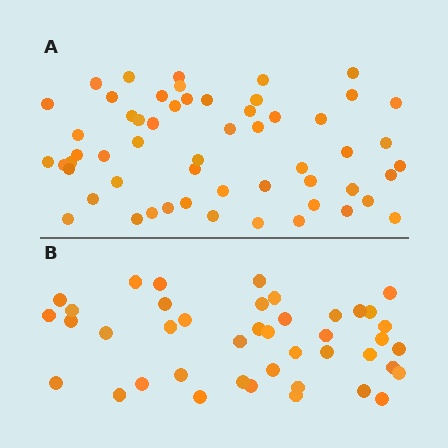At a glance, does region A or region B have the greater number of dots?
Region A (the top region) has more dots.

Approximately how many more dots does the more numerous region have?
Region A has approximately 15 more dots than region B.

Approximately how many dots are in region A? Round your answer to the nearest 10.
About 60 dots. (The exact count is 56, which rounds to 60.)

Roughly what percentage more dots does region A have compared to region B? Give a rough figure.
About 35% more.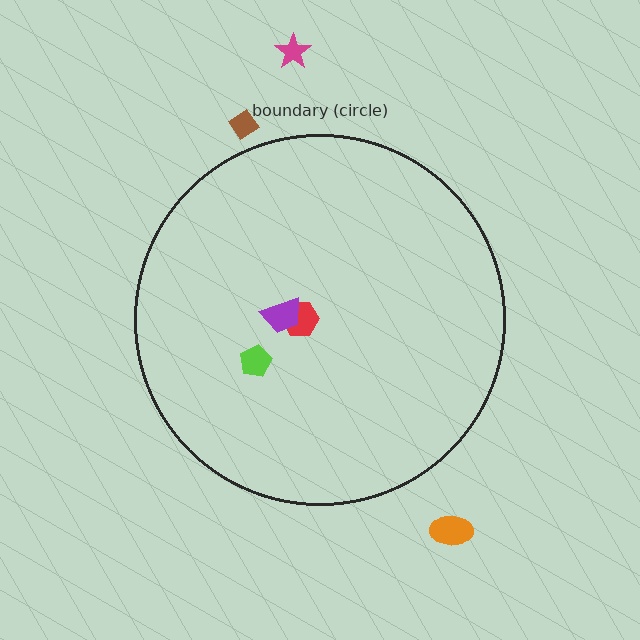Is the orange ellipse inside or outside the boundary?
Outside.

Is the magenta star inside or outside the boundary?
Outside.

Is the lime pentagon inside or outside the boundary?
Inside.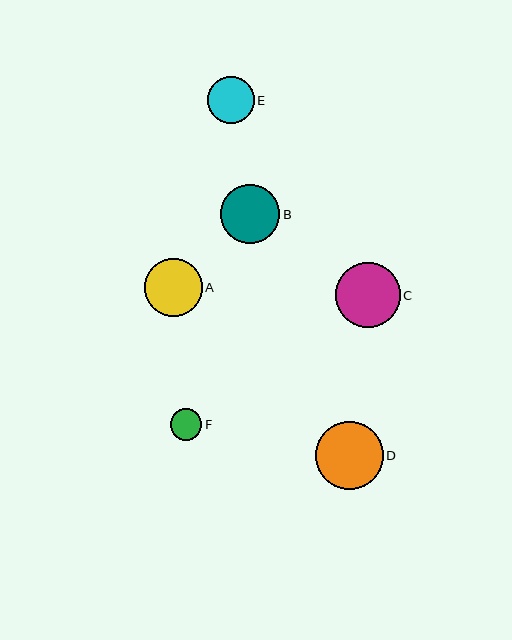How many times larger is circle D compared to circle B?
Circle D is approximately 1.1 times the size of circle B.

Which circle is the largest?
Circle D is the largest with a size of approximately 68 pixels.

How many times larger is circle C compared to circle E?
Circle C is approximately 1.4 times the size of circle E.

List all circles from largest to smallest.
From largest to smallest: D, C, B, A, E, F.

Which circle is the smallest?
Circle F is the smallest with a size of approximately 31 pixels.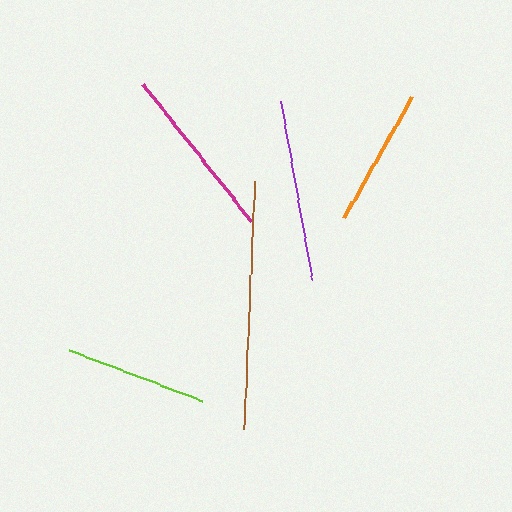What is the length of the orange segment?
The orange segment is approximately 140 pixels long.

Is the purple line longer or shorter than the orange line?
The purple line is longer than the orange line.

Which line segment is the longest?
The brown line is the longest at approximately 248 pixels.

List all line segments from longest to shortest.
From longest to shortest: brown, purple, magenta, lime, orange.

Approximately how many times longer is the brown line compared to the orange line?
The brown line is approximately 1.8 times the length of the orange line.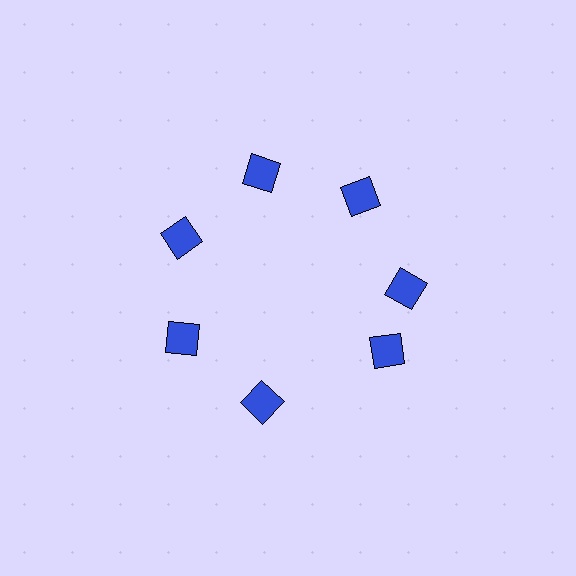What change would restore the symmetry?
The symmetry would be restored by rotating it back into even spacing with its neighbors so that all 7 diamonds sit at equal angles and equal distance from the center.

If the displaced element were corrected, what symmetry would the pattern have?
It would have 7-fold rotational symmetry — the pattern would map onto itself every 51 degrees.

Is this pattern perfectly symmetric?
No. The 7 blue diamonds are arranged in a ring, but one element near the 5 o'clock position is rotated out of alignment along the ring, breaking the 7-fold rotational symmetry.